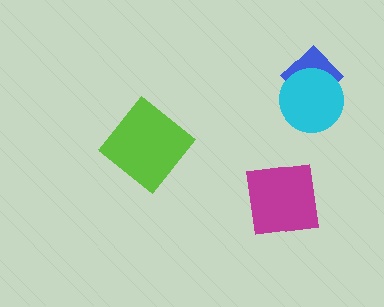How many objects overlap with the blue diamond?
1 object overlaps with the blue diamond.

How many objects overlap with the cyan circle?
1 object overlaps with the cyan circle.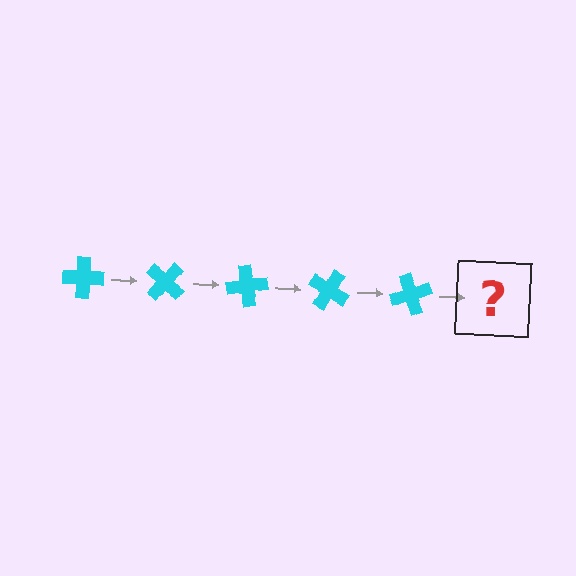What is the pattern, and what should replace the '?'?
The pattern is that the cross rotates 40 degrees each step. The '?' should be a cyan cross rotated 200 degrees.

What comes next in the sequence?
The next element should be a cyan cross rotated 200 degrees.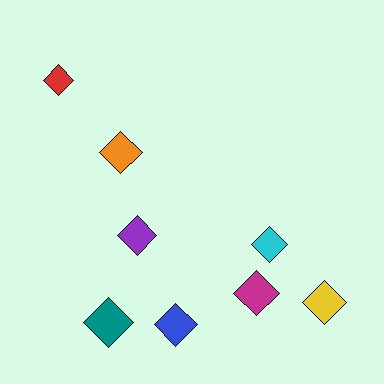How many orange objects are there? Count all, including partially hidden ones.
There is 1 orange object.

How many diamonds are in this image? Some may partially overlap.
There are 8 diamonds.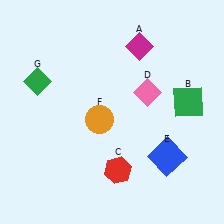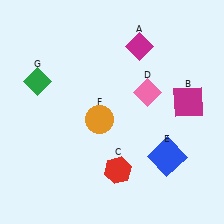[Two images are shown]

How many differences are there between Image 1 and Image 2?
There is 1 difference between the two images.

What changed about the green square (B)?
In Image 1, B is green. In Image 2, it changed to magenta.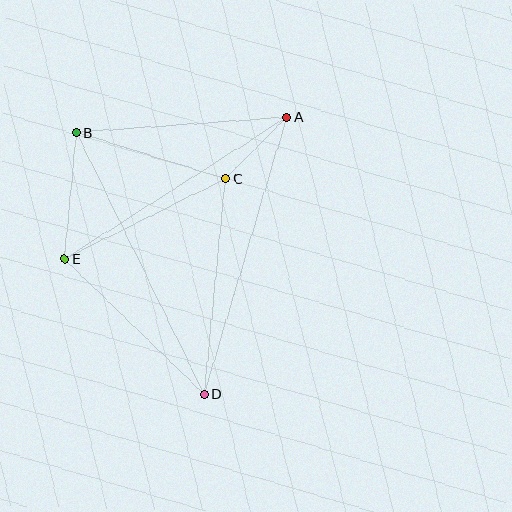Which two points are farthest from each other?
Points B and D are farthest from each other.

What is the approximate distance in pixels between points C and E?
The distance between C and E is approximately 180 pixels.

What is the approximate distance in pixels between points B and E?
The distance between B and E is approximately 127 pixels.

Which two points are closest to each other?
Points A and C are closest to each other.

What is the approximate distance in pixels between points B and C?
The distance between B and C is approximately 156 pixels.